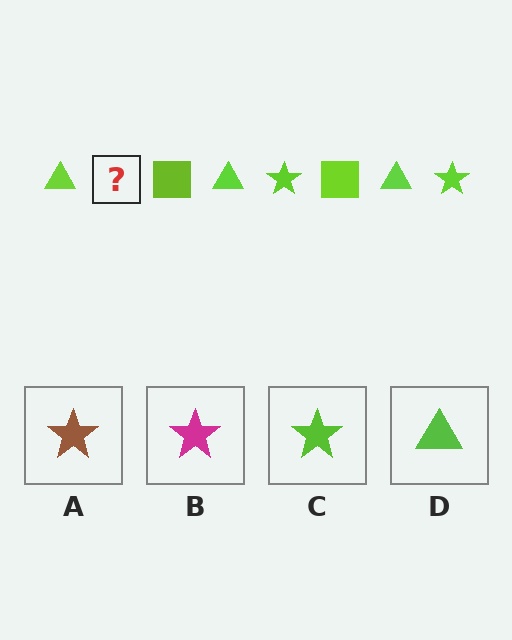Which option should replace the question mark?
Option C.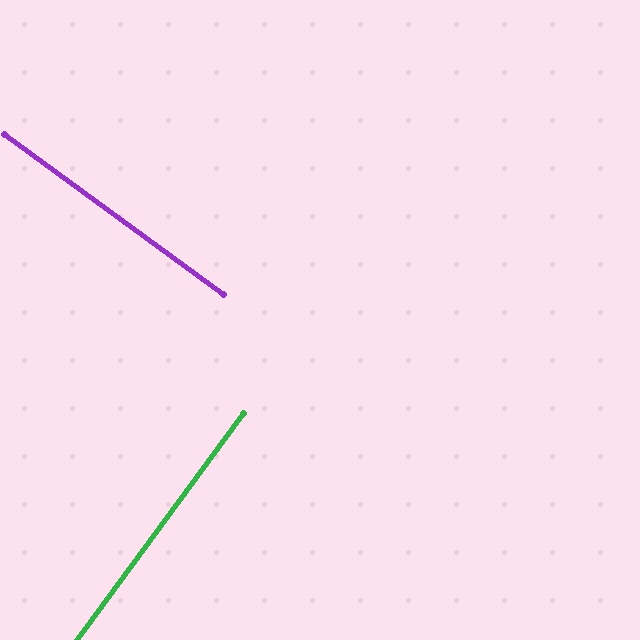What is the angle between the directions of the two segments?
Approximately 90 degrees.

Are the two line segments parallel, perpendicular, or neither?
Perpendicular — they meet at approximately 90°.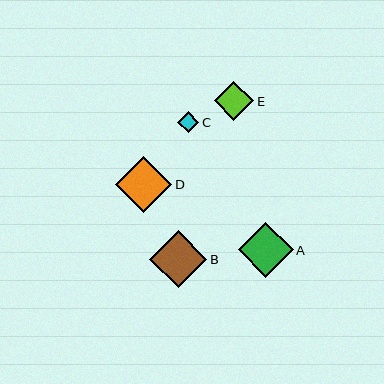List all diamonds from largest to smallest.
From largest to smallest: B, D, A, E, C.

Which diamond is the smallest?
Diamond C is the smallest with a size of approximately 21 pixels.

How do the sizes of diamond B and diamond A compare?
Diamond B and diamond A are approximately the same size.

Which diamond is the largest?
Diamond B is the largest with a size of approximately 57 pixels.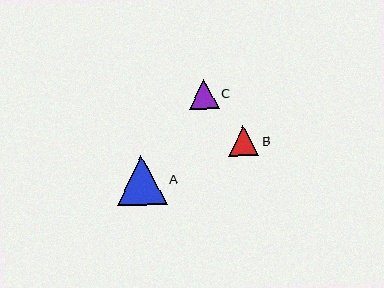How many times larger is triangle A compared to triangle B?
Triangle A is approximately 1.7 times the size of triangle B.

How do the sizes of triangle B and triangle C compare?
Triangle B and triangle C are approximately the same size.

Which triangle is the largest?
Triangle A is the largest with a size of approximately 50 pixels.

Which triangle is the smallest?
Triangle C is the smallest with a size of approximately 30 pixels.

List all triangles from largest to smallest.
From largest to smallest: A, B, C.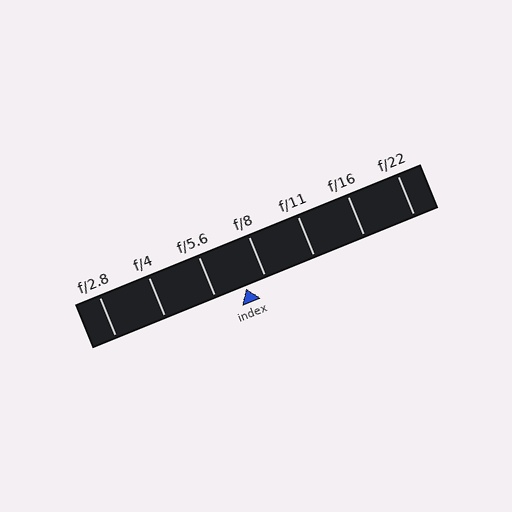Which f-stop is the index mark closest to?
The index mark is closest to f/8.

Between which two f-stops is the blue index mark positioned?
The index mark is between f/5.6 and f/8.